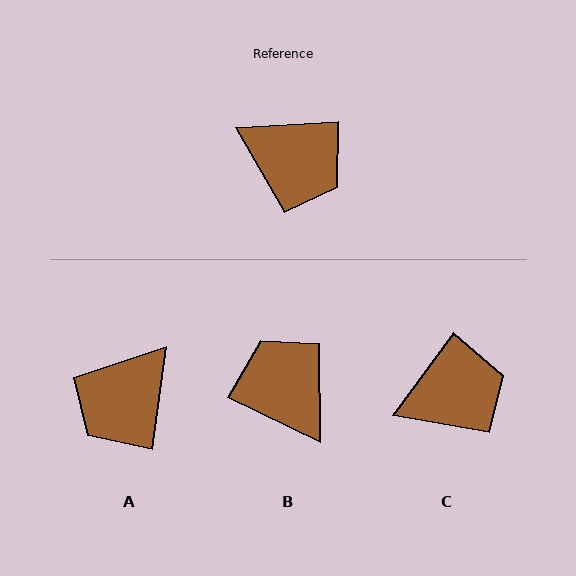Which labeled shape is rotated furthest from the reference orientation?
B, about 151 degrees away.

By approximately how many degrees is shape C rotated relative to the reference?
Approximately 50 degrees counter-clockwise.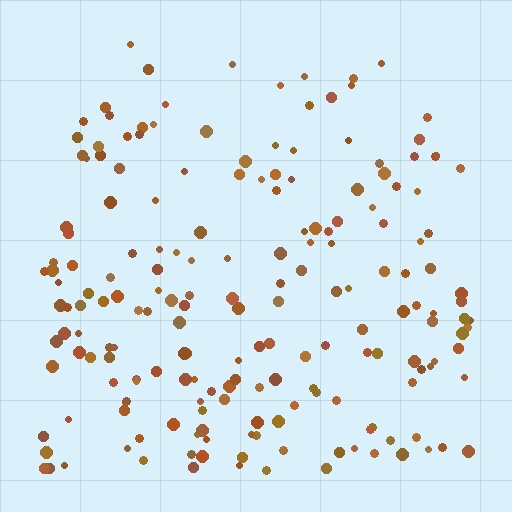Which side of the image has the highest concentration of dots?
The bottom.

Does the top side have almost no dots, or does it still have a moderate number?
Still a moderate number, just noticeably fewer than the bottom.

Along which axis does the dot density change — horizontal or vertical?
Vertical.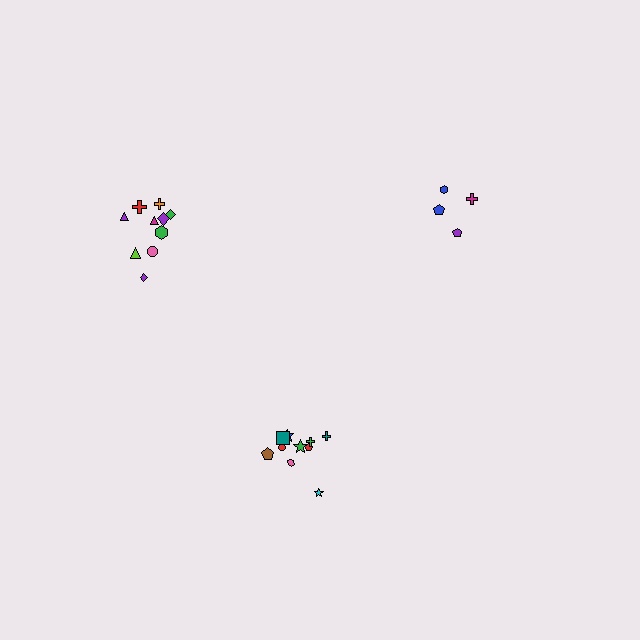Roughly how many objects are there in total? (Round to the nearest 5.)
Roughly 25 objects in total.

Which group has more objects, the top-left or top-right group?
The top-left group.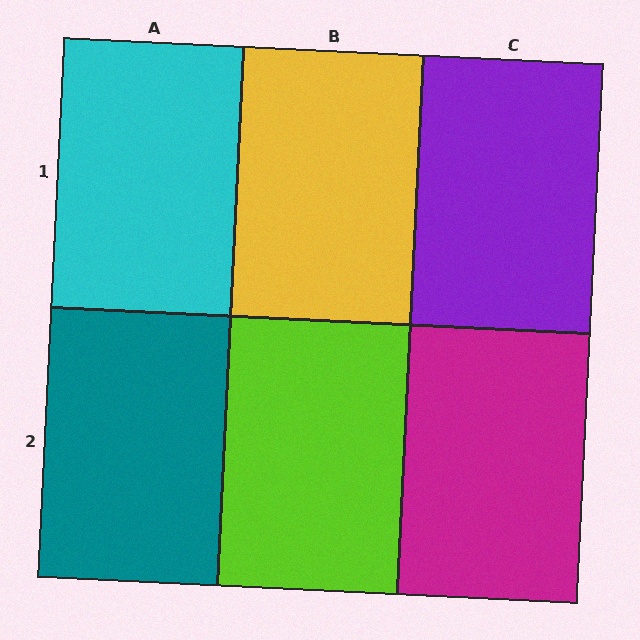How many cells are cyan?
1 cell is cyan.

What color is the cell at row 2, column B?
Lime.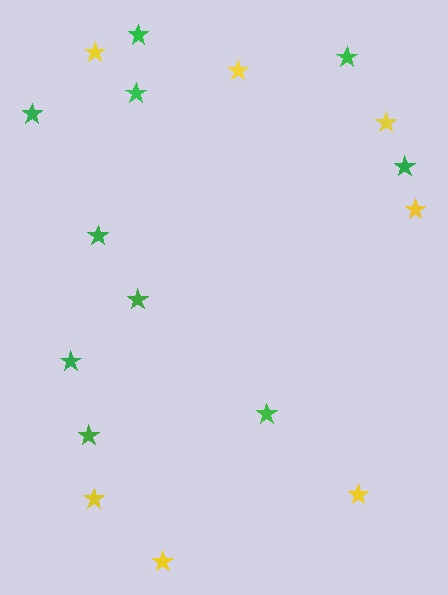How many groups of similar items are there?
There are 2 groups: one group of yellow stars (7) and one group of green stars (10).